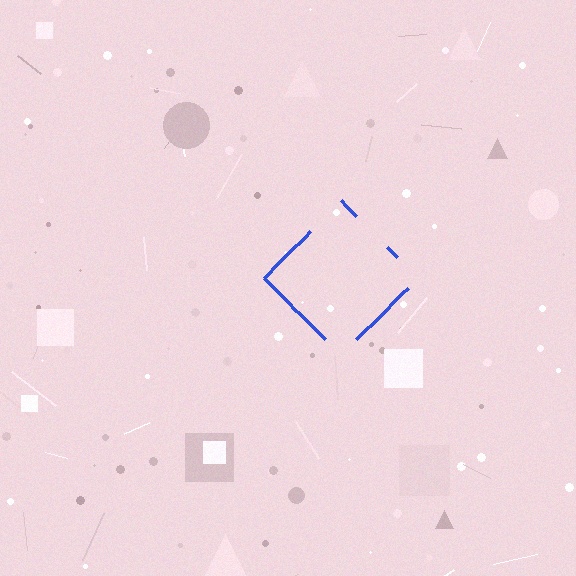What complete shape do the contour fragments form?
The contour fragments form a diamond.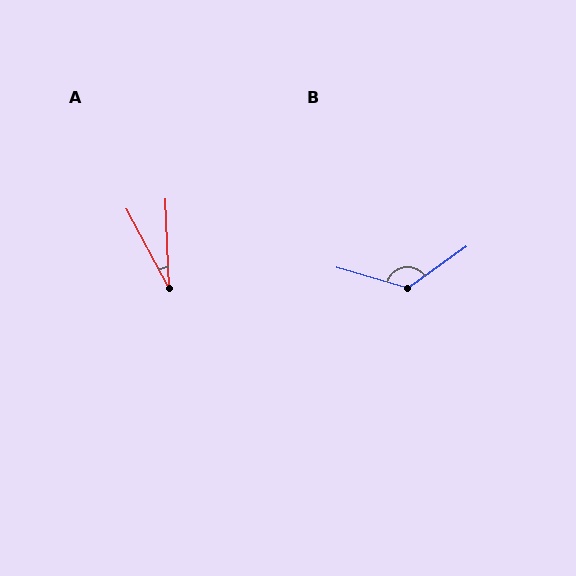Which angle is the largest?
B, at approximately 128 degrees.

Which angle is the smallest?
A, at approximately 26 degrees.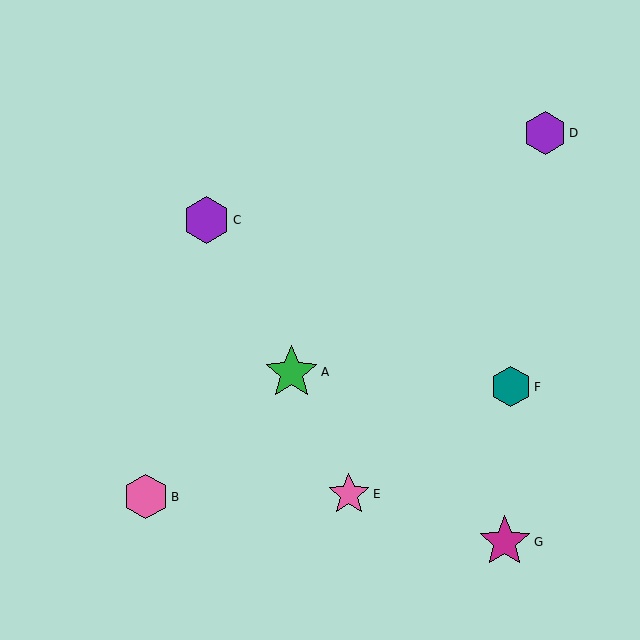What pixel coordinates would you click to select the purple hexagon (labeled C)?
Click at (207, 220) to select the purple hexagon C.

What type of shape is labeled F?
Shape F is a teal hexagon.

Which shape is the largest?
The green star (labeled A) is the largest.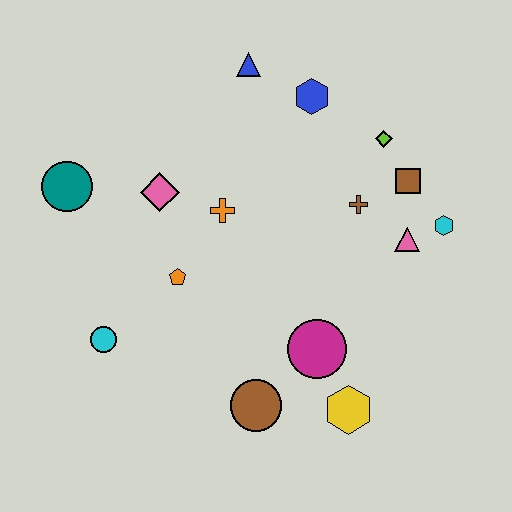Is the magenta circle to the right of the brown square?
No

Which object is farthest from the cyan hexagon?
The teal circle is farthest from the cyan hexagon.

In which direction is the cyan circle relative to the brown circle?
The cyan circle is to the left of the brown circle.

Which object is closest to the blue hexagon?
The blue triangle is closest to the blue hexagon.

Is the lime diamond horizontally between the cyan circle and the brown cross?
No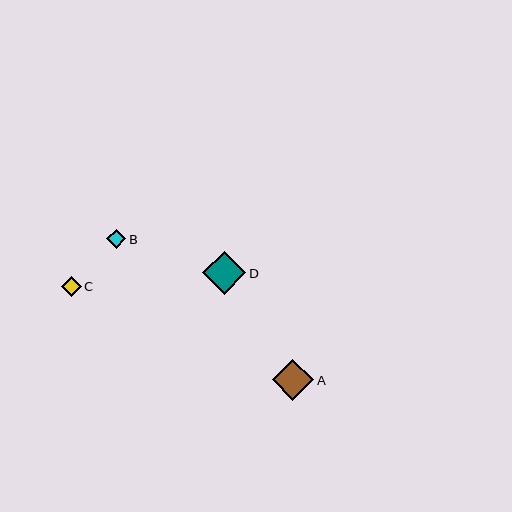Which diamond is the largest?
Diamond D is the largest with a size of approximately 43 pixels.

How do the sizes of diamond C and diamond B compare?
Diamond C and diamond B are approximately the same size.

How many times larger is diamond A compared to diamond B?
Diamond A is approximately 2.2 times the size of diamond B.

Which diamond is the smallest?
Diamond B is the smallest with a size of approximately 19 pixels.